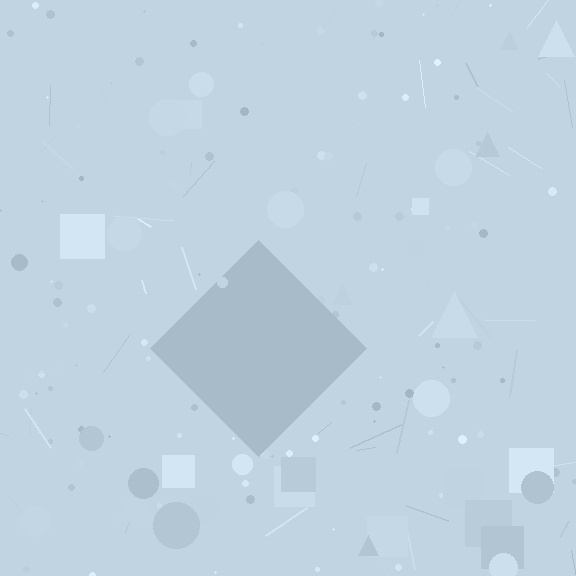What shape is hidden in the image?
A diamond is hidden in the image.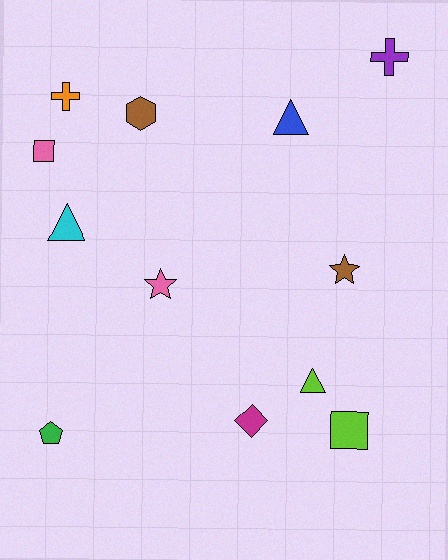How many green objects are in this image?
There is 1 green object.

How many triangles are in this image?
There are 3 triangles.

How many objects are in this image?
There are 12 objects.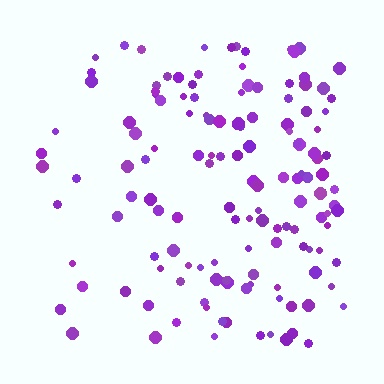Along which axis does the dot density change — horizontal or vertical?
Horizontal.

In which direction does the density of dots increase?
From left to right, with the right side densest.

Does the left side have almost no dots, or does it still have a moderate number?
Still a moderate number, just noticeably fewer than the right.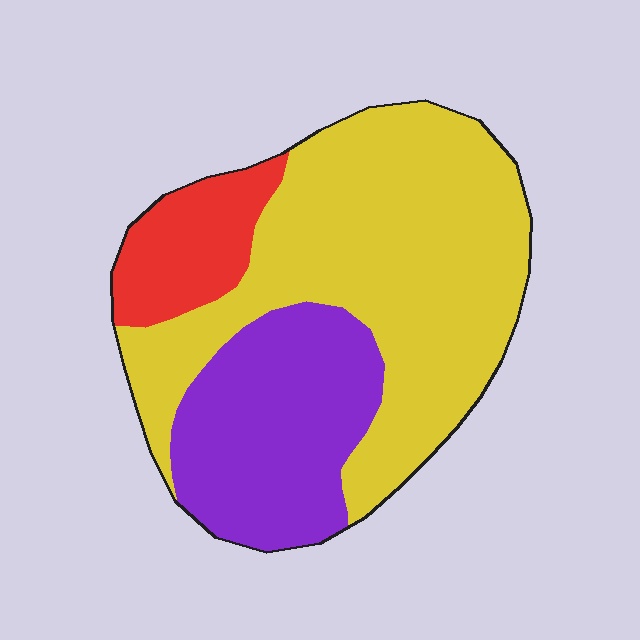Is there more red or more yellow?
Yellow.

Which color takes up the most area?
Yellow, at roughly 60%.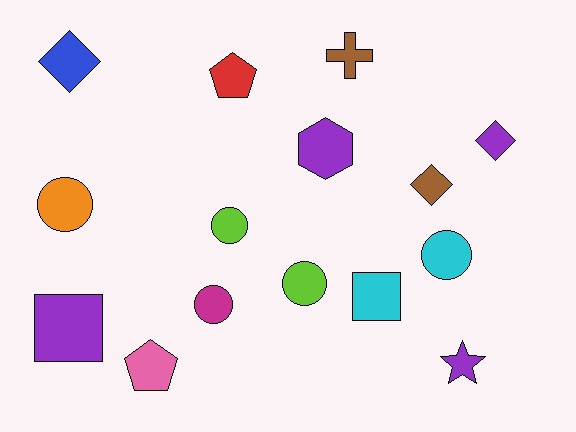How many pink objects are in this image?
There is 1 pink object.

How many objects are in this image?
There are 15 objects.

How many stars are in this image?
There is 1 star.